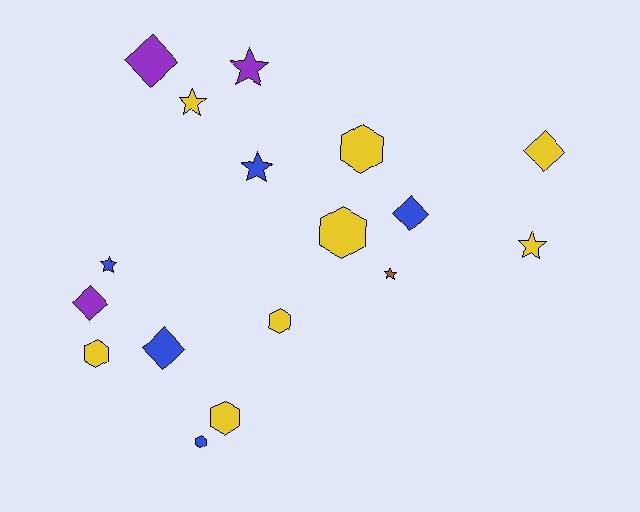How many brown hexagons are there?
There are no brown hexagons.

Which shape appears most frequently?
Hexagon, with 6 objects.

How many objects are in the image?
There are 17 objects.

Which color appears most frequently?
Yellow, with 8 objects.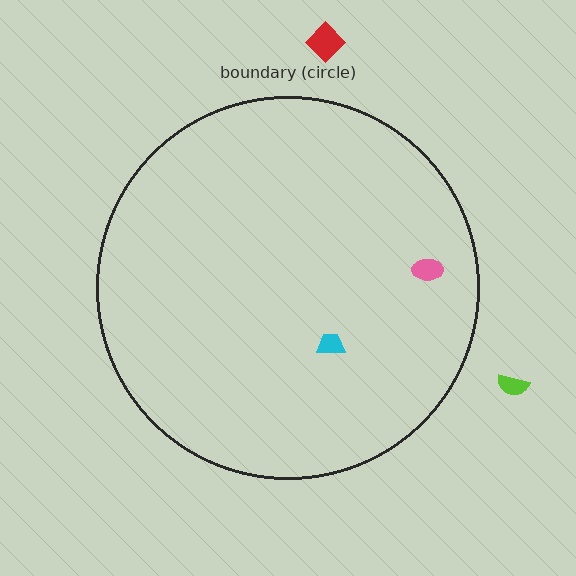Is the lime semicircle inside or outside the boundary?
Outside.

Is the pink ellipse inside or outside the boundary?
Inside.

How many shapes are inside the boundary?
2 inside, 2 outside.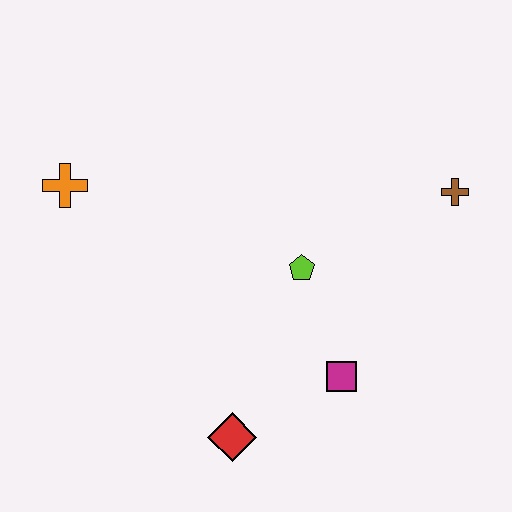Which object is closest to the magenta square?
The lime pentagon is closest to the magenta square.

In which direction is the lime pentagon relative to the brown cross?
The lime pentagon is to the left of the brown cross.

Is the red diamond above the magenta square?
No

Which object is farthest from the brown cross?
The orange cross is farthest from the brown cross.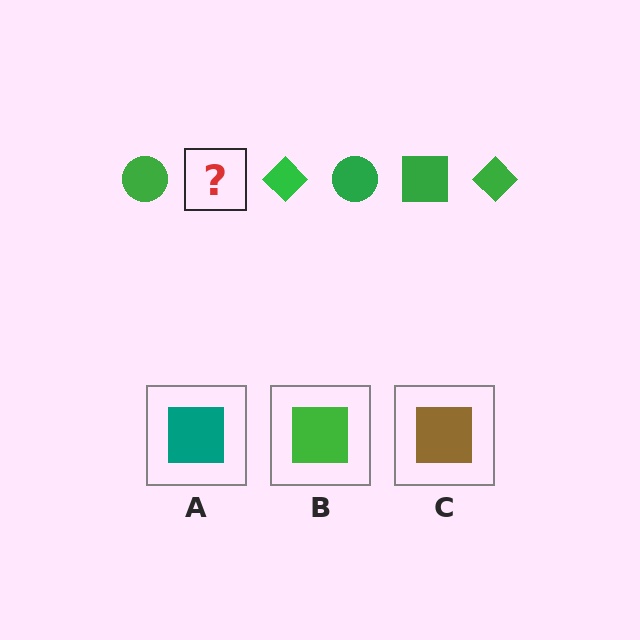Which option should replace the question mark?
Option B.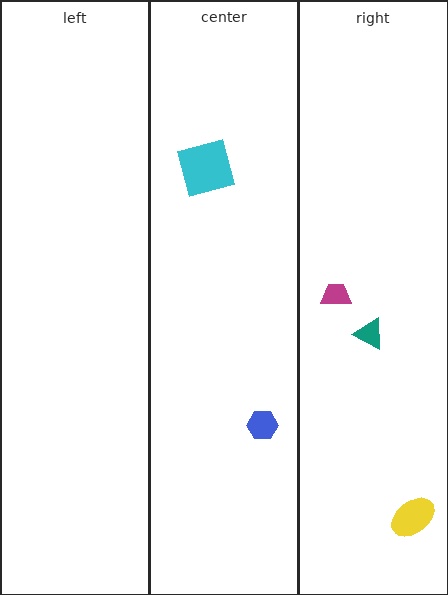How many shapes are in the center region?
2.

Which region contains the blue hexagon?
The center region.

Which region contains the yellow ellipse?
The right region.